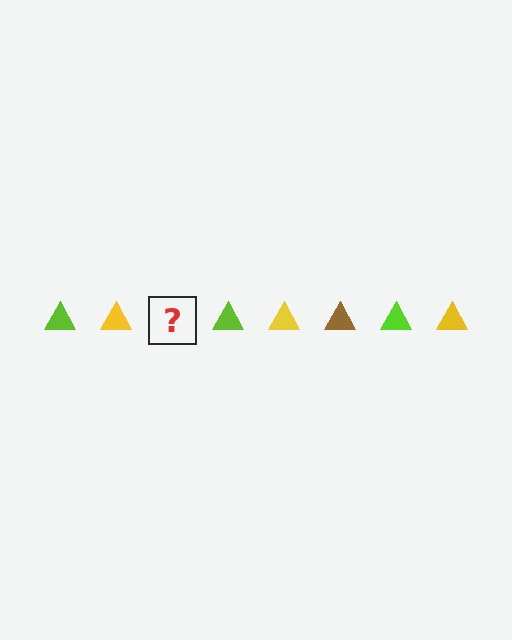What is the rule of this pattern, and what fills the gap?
The rule is that the pattern cycles through lime, yellow, brown triangles. The gap should be filled with a brown triangle.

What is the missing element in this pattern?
The missing element is a brown triangle.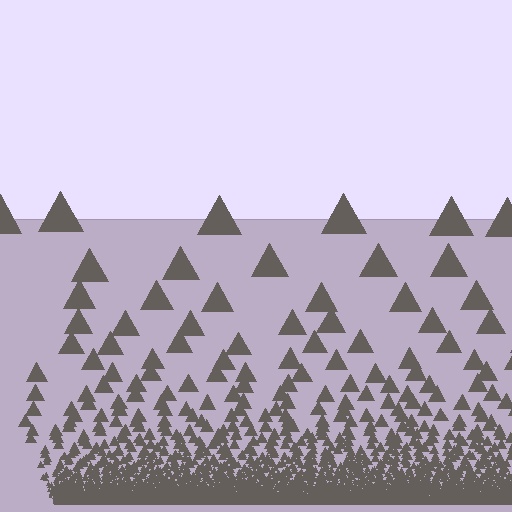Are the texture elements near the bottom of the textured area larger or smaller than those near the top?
Smaller. The gradient is inverted — elements near the bottom are smaller and denser.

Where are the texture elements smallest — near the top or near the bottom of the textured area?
Near the bottom.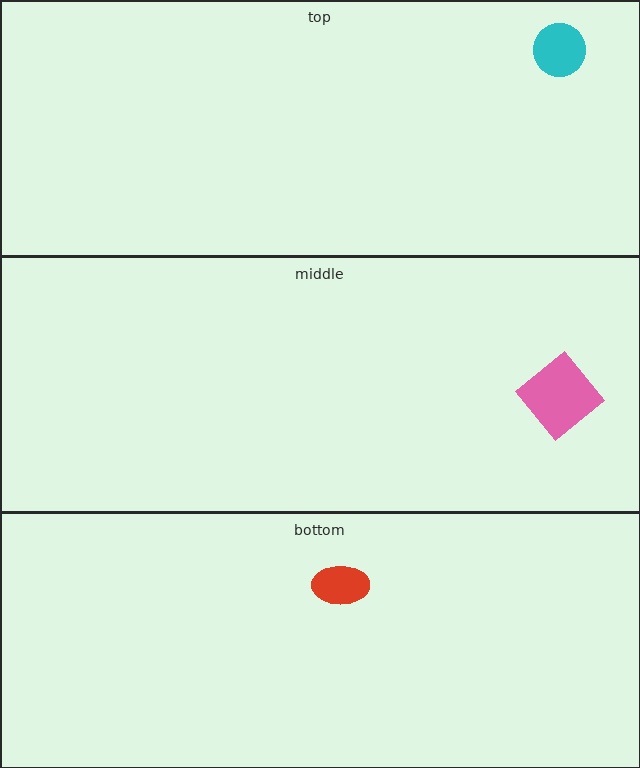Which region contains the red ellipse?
The bottom region.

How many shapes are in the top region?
1.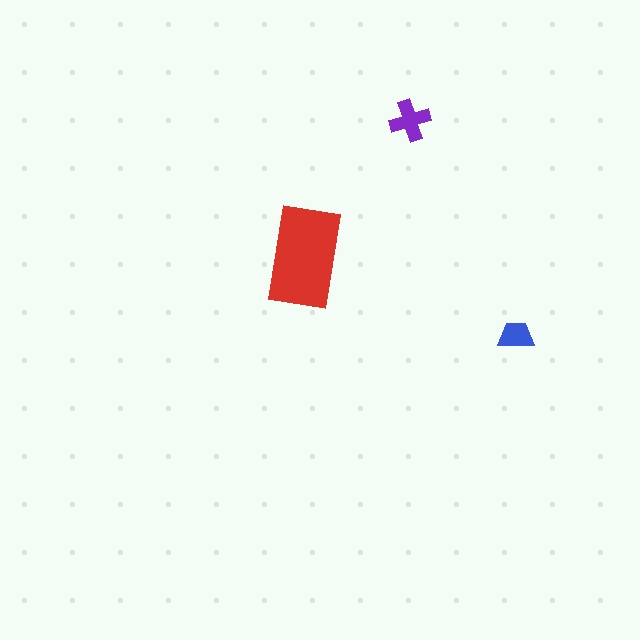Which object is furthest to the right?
The blue trapezoid is rightmost.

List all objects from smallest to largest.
The blue trapezoid, the purple cross, the red rectangle.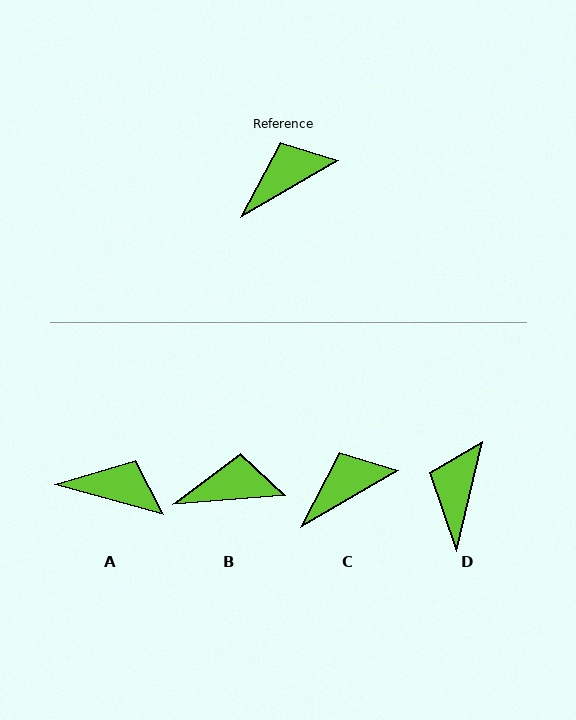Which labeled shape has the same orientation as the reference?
C.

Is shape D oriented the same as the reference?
No, it is off by about 47 degrees.